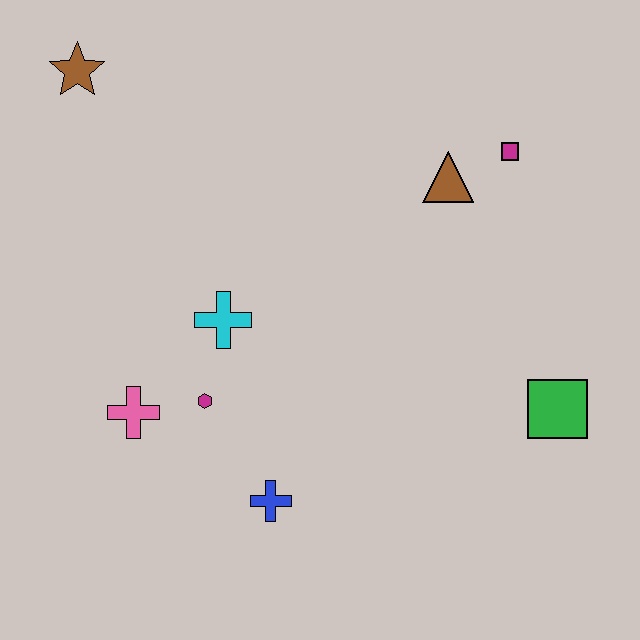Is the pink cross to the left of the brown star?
No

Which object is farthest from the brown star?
The green square is farthest from the brown star.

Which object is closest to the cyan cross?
The magenta hexagon is closest to the cyan cross.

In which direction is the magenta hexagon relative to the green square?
The magenta hexagon is to the left of the green square.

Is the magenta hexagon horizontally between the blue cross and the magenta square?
No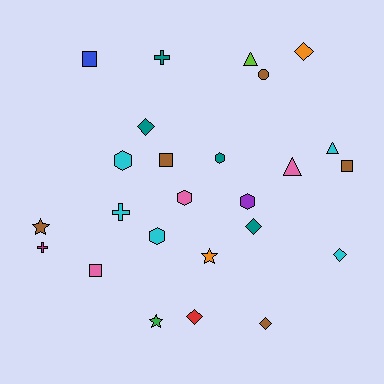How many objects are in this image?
There are 25 objects.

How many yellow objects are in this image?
There are no yellow objects.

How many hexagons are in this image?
There are 5 hexagons.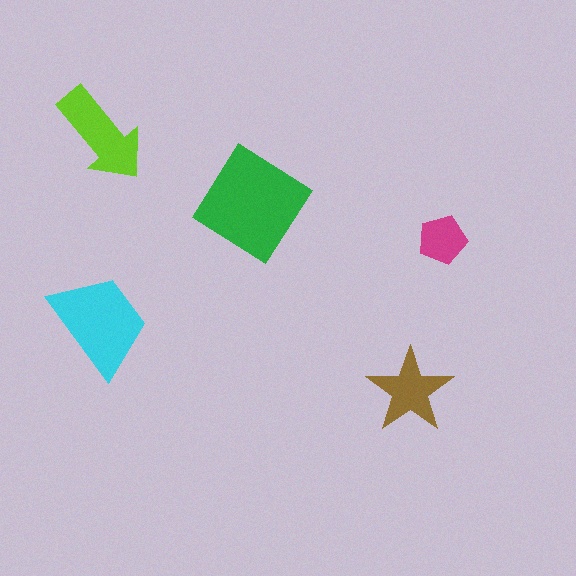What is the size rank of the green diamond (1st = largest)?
1st.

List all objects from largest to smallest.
The green diamond, the cyan trapezoid, the lime arrow, the brown star, the magenta pentagon.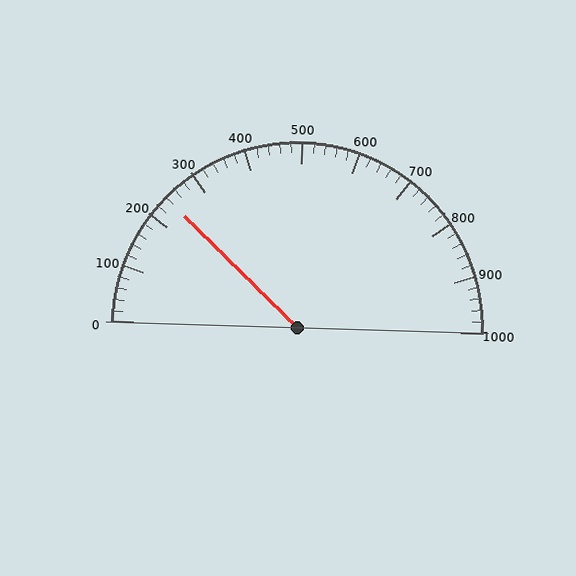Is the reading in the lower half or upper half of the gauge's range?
The reading is in the lower half of the range (0 to 1000).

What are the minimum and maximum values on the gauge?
The gauge ranges from 0 to 1000.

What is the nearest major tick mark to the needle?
The nearest major tick mark is 200.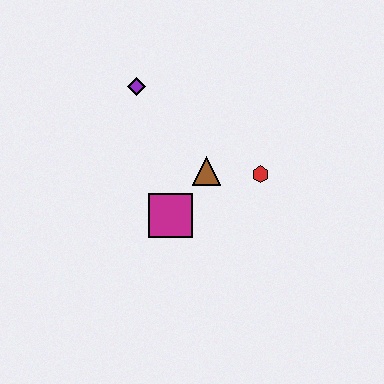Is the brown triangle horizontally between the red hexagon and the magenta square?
Yes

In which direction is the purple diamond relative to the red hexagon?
The purple diamond is to the left of the red hexagon.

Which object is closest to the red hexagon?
The brown triangle is closest to the red hexagon.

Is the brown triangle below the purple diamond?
Yes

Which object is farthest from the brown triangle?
The purple diamond is farthest from the brown triangle.